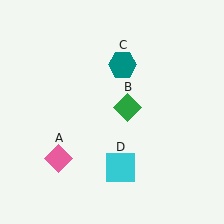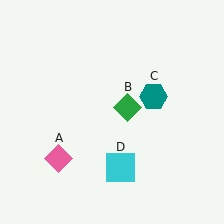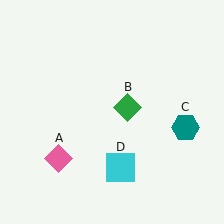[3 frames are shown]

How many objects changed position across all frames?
1 object changed position: teal hexagon (object C).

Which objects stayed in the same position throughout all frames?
Pink diamond (object A) and green diamond (object B) and cyan square (object D) remained stationary.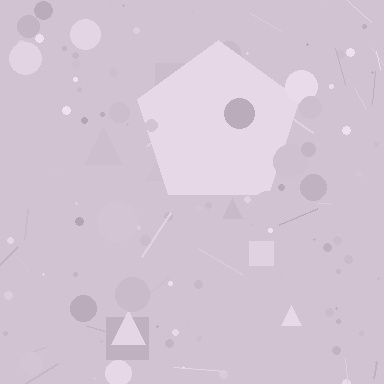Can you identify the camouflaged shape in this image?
The camouflaged shape is a pentagon.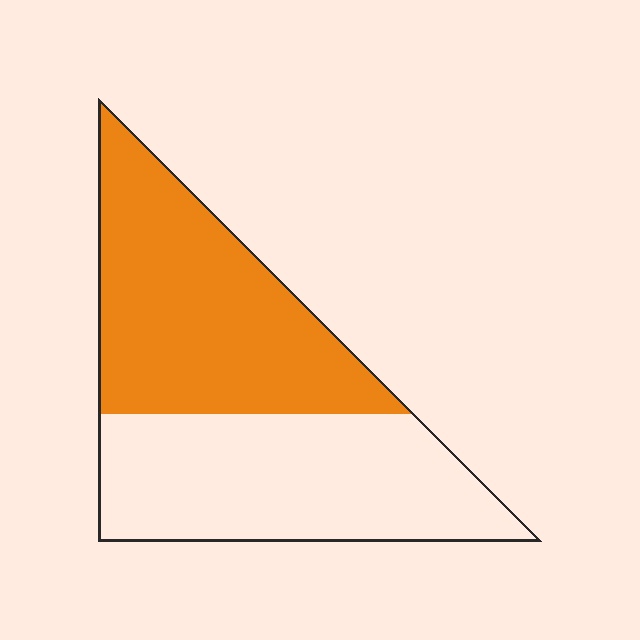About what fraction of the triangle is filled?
About one half (1/2).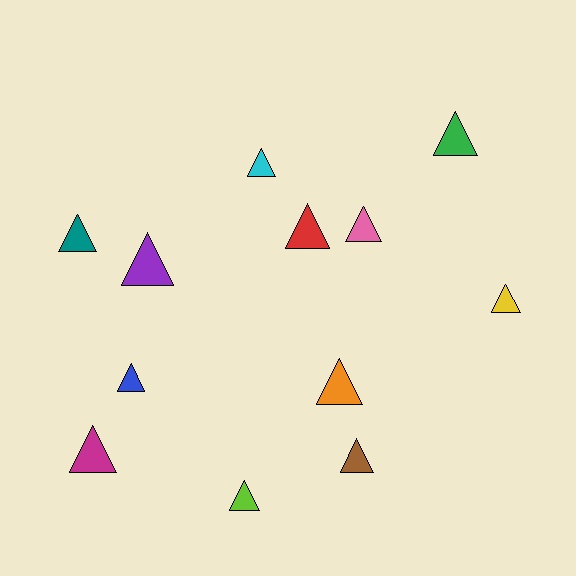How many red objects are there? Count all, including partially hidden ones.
There is 1 red object.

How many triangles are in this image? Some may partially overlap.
There are 12 triangles.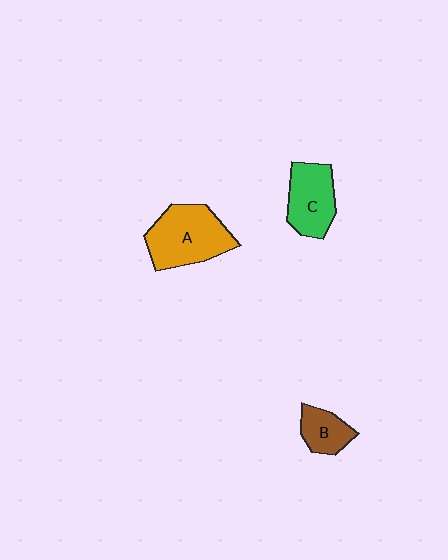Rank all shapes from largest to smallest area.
From largest to smallest: A (orange), C (green), B (brown).